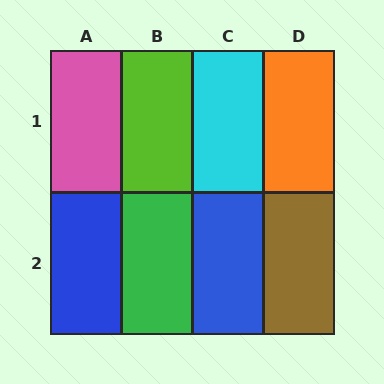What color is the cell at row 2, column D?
Brown.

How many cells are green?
1 cell is green.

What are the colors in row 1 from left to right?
Pink, lime, cyan, orange.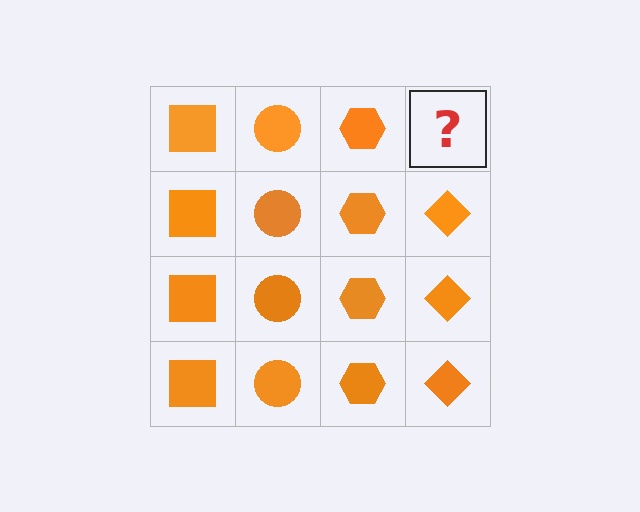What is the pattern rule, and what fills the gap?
The rule is that each column has a consistent shape. The gap should be filled with an orange diamond.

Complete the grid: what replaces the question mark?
The question mark should be replaced with an orange diamond.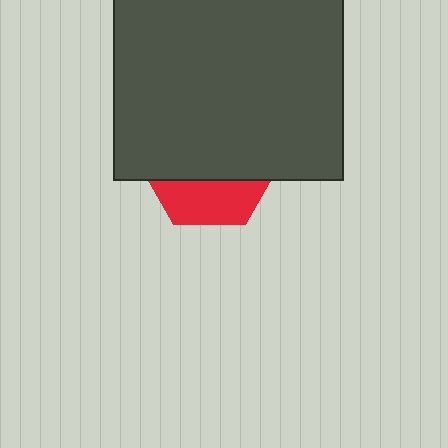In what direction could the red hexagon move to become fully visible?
The red hexagon could move down. That would shift it out from behind the dark gray square entirely.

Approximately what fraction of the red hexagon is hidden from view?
Roughly 69% of the red hexagon is hidden behind the dark gray square.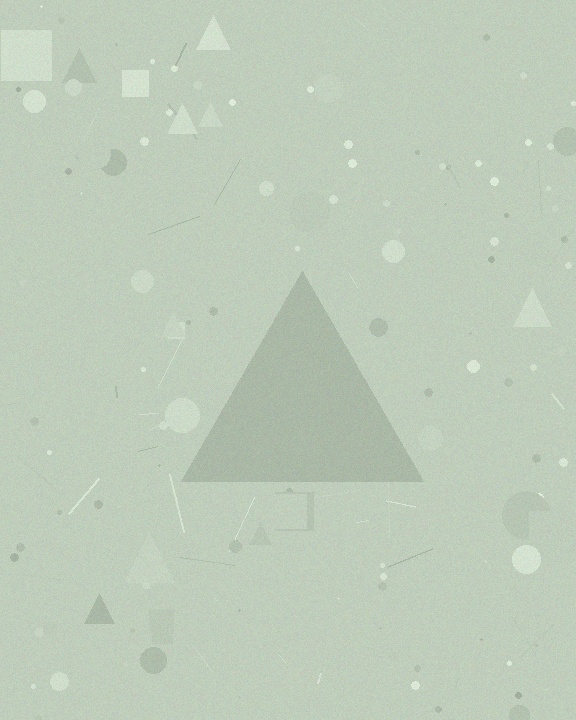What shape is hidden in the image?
A triangle is hidden in the image.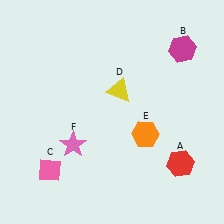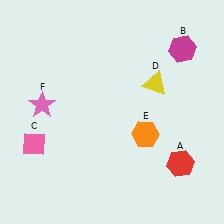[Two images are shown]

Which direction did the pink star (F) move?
The pink star (F) moved up.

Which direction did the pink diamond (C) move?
The pink diamond (C) moved up.